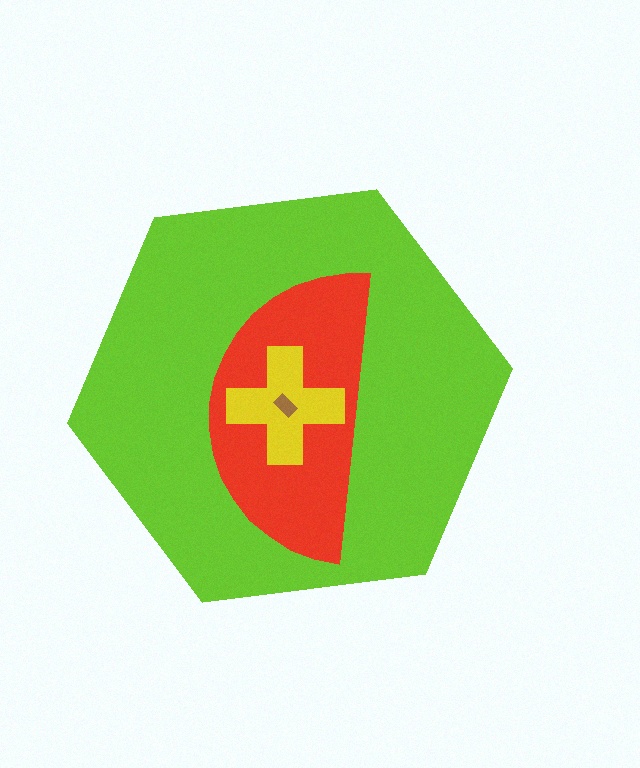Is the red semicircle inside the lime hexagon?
Yes.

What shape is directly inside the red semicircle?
The yellow cross.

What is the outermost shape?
The lime hexagon.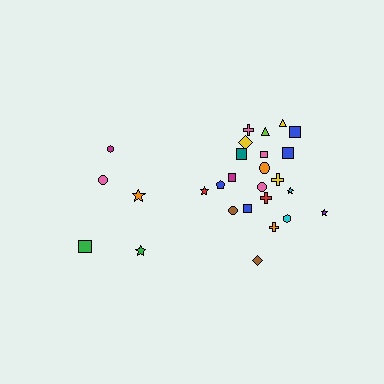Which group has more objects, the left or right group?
The right group.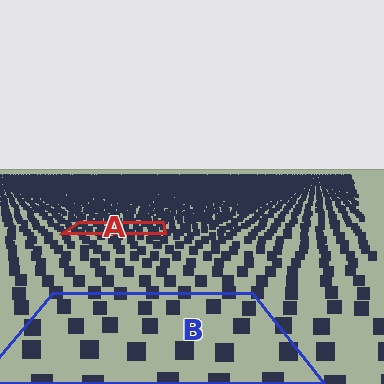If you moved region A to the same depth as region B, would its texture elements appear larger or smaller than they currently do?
They would appear larger. At a closer depth, the same texture elements are projected at a bigger on-screen size.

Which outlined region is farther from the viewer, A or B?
Region A is farther from the viewer — the texture elements inside it appear smaller and more densely packed.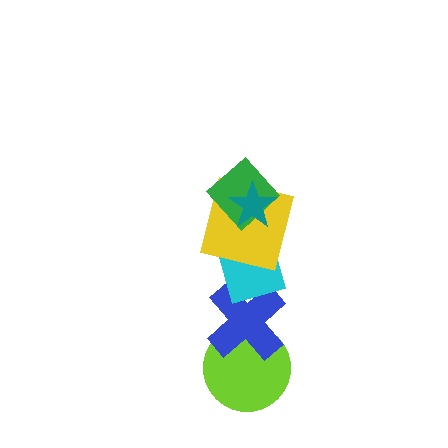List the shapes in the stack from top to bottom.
From top to bottom: the teal star, the green diamond, the yellow square, the cyan diamond, the blue cross, the lime circle.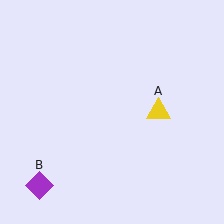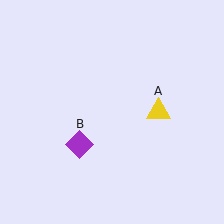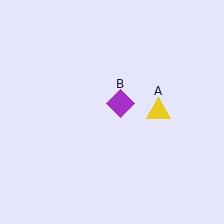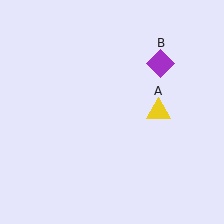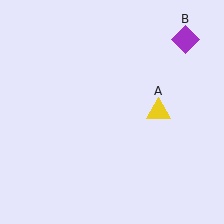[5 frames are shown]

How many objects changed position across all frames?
1 object changed position: purple diamond (object B).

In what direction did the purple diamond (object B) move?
The purple diamond (object B) moved up and to the right.